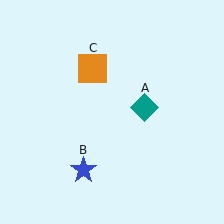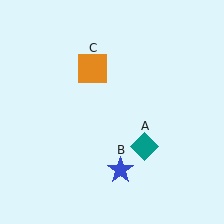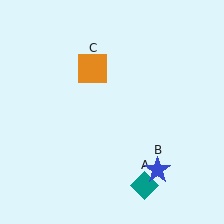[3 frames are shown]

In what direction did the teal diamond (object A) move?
The teal diamond (object A) moved down.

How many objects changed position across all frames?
2 objects changed position: teal diamond (object A), blue star (object B).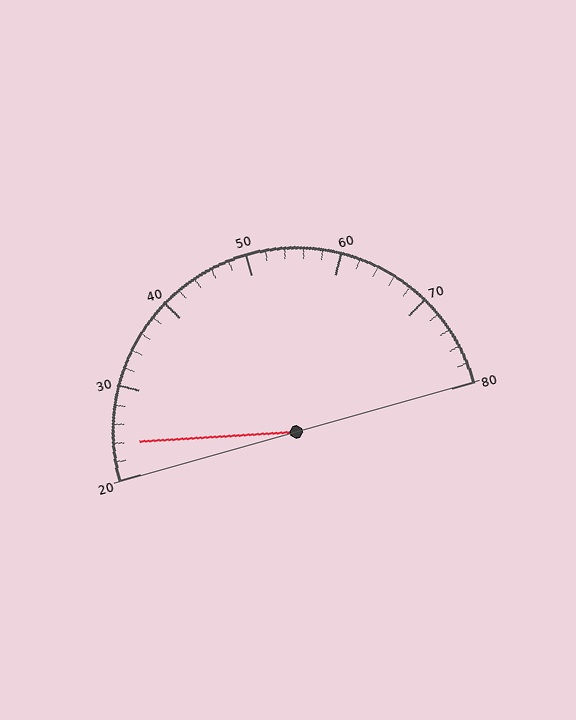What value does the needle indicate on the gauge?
The needle indicates approximately 24.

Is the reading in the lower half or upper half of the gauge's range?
The reading is in the lower half of the range (20 to 80).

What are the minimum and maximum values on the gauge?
The gauge ranges from 20 to 80.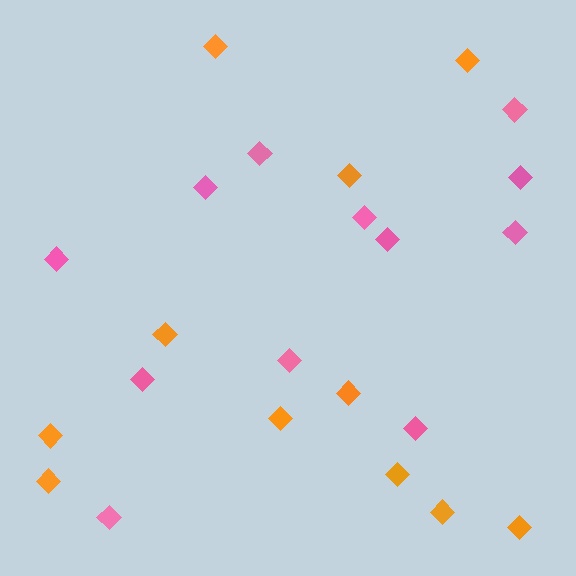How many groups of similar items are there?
There are 2 groups: one group of pink diamonds (12) and one group of orange diamonds (11).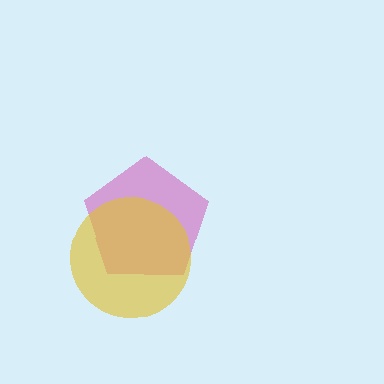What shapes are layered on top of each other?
The layered shapes are: a magenta pentagon, a yellow circle.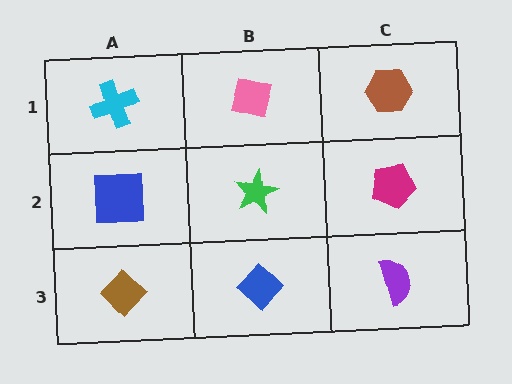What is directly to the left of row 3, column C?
A blue diamond.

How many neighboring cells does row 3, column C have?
2.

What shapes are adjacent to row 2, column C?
A brown hexagon (row 1, column C), a purple semicircle (row 3, column C), a green star (row 2, column B).